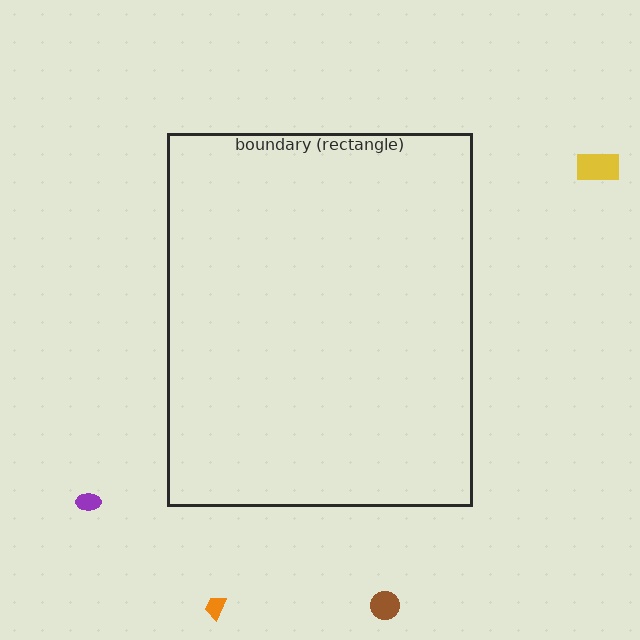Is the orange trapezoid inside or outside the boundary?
Outside.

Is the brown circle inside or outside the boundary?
Outside.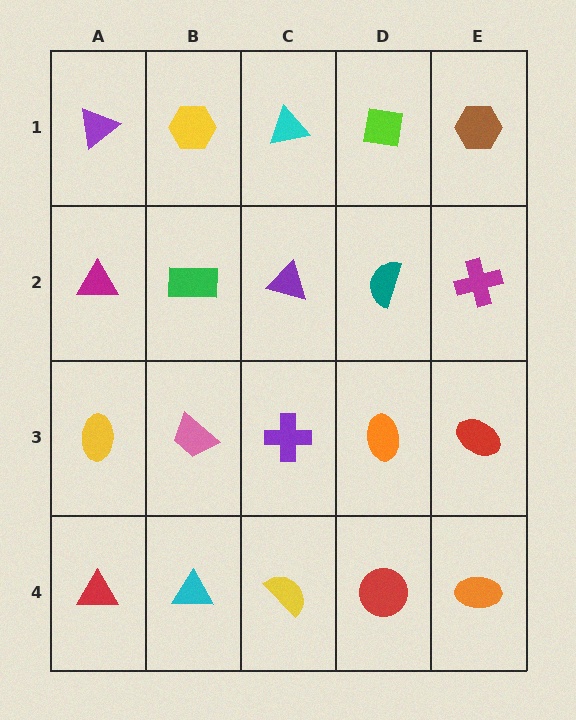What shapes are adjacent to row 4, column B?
A pink trapezoid (row 3, column B), a red triangle (row 4, column A), a yellow semicircle (row 4, column C).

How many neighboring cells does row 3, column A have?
3.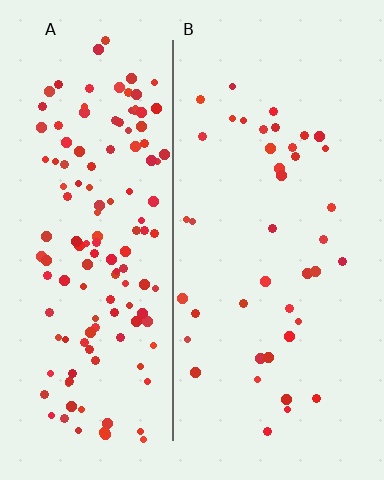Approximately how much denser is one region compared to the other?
Approximately 3.4× — region A over region B.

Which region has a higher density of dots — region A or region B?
A (the left).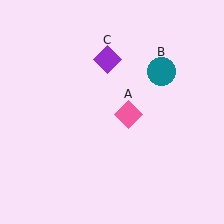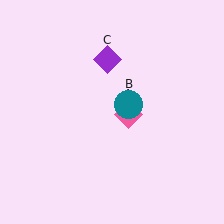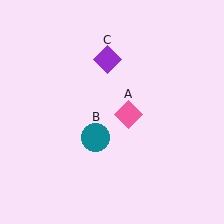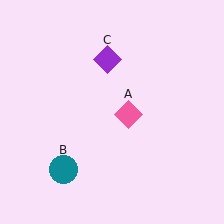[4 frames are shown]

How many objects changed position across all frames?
1 object changed position: teal circle (object B).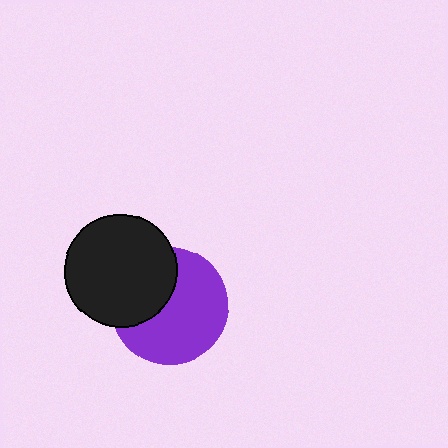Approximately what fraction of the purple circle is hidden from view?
Roughly 36% of the purple circle is hidden behind the black circle.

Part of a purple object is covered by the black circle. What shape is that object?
It is a circle.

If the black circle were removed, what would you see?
You would see the complete purple circle.